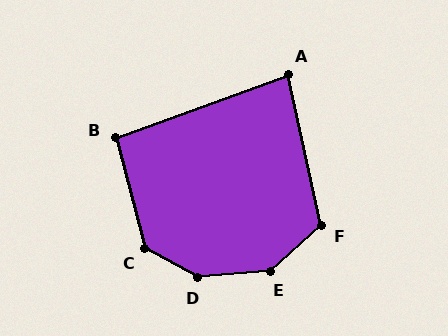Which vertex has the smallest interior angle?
A, at approximately 83 degrees.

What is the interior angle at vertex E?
Approximately 143 degrees (obtuse).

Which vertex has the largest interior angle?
D, at approximately 146 degrees.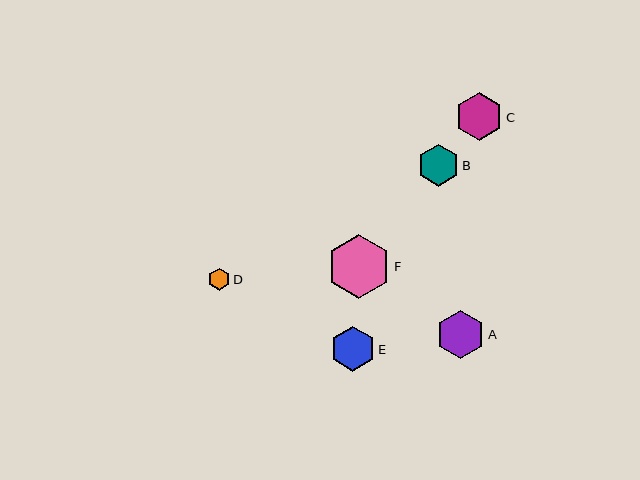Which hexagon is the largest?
Hexagon F is the largest with a size of approximately 64 pixels.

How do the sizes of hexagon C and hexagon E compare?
Hexagon C and hexagon E are approximately the same size.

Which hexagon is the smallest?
Hexagon D is the smallest with a size of approximately 22 pixels.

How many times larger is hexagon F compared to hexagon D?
Hexagon F is approximately 2.9 times the size of hexagon D.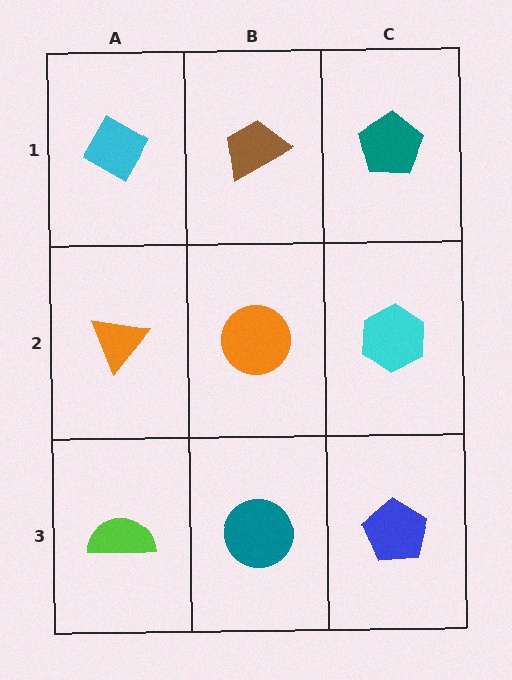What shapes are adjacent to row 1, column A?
An orange triangle (row 2, column A), a brown trapezoid (row 1, column B).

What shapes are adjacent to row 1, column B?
An orange circle (row 2, column B), a cyan diamond (row 1, column A), a teal pentagon (row 1, column C).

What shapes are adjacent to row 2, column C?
A teal pentagon (row 1, column C), a blue pentagon (row 3, column C), an orange circle (row 2, column B).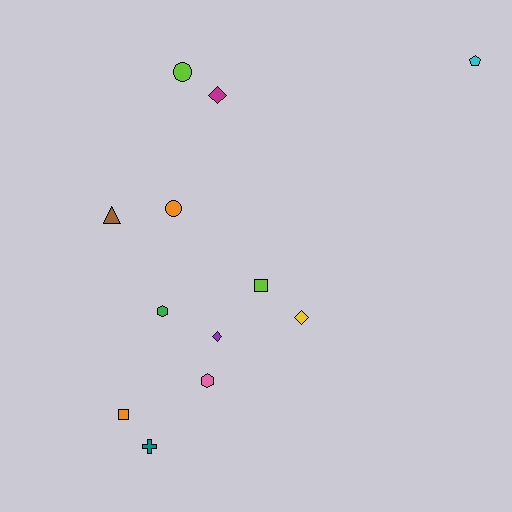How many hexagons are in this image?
There are 2 hexagons.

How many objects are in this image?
There are 12 objects.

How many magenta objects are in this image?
There is 1 magenta object.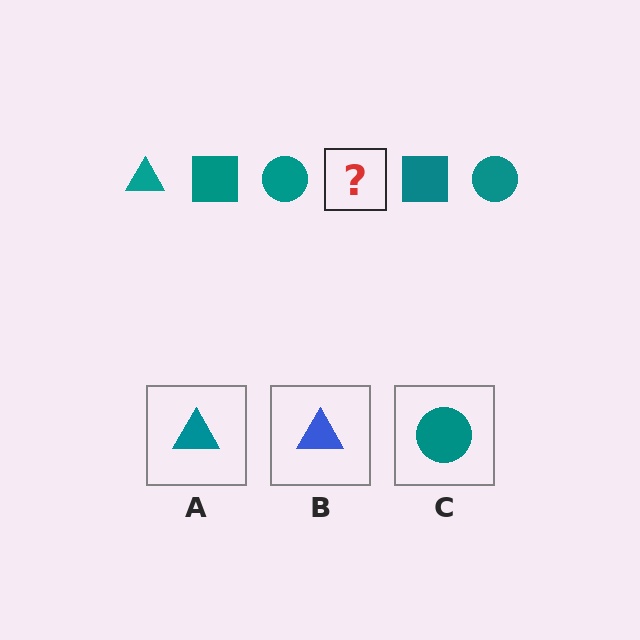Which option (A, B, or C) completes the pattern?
A.